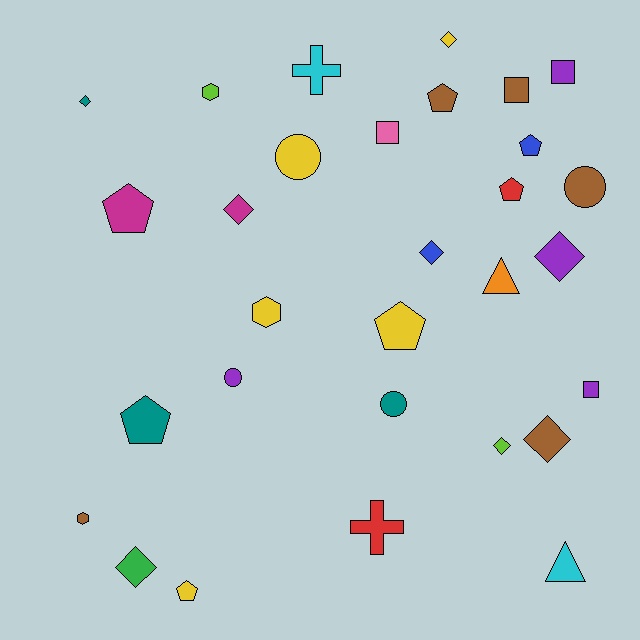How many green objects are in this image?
There is 1 green object.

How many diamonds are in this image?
There are 8 diamonds.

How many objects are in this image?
There are 30 objects.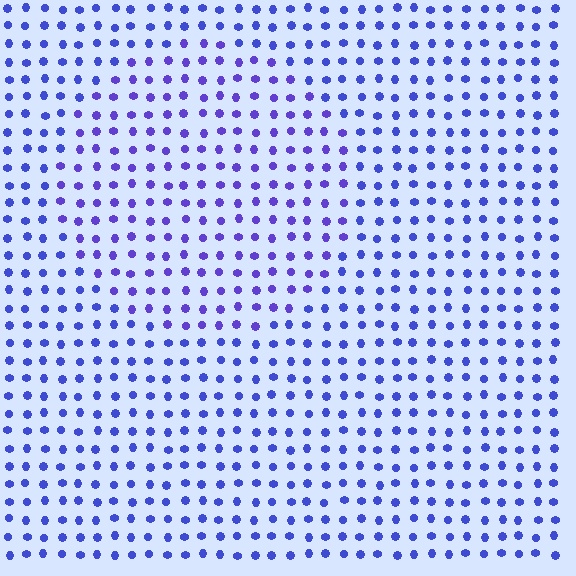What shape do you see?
I see a circle.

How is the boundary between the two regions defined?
The boundary is defined purely by a slight shift in hue (about 20 degrees). Spacing, size, and orientation are identical on both sides.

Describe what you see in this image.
The image is filled with small blue elements in a uniform arrangement. A circle-shaped region is visible where the elements are tinted to a slightly different hue, forming a subtle color boundary.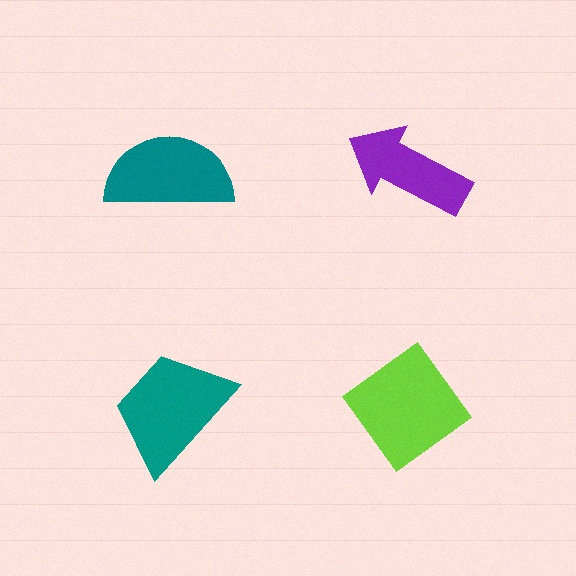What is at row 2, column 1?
A teal trapezoid.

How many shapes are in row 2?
2 shapes.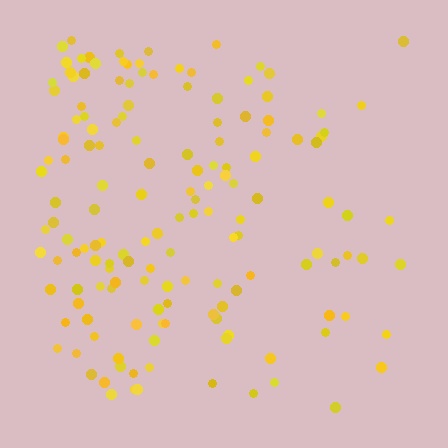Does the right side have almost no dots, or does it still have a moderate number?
Still a moderate number, just noticeably fewer than the left.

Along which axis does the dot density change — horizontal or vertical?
Horizontal.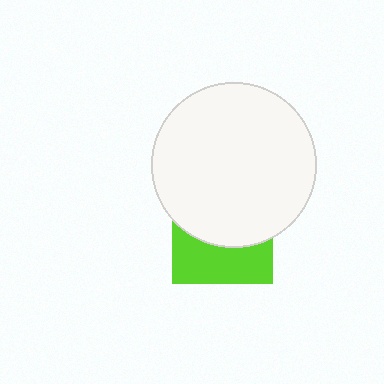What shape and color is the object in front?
The object in front is a white circle.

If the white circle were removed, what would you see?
You would see the complete lime square.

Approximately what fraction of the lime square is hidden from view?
Roughly 58% of the lime square is hidden behind the white circle.